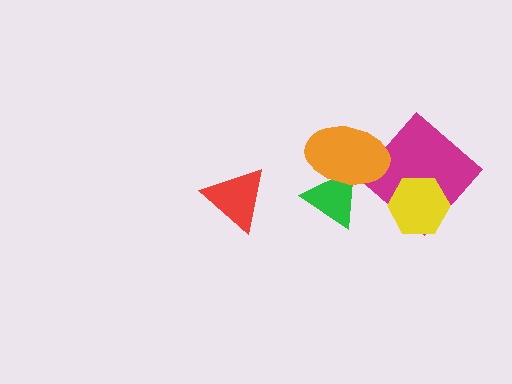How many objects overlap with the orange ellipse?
2 objects overlap with the orange ellipse.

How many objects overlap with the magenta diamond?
2 objects overlap with the magenta diamond.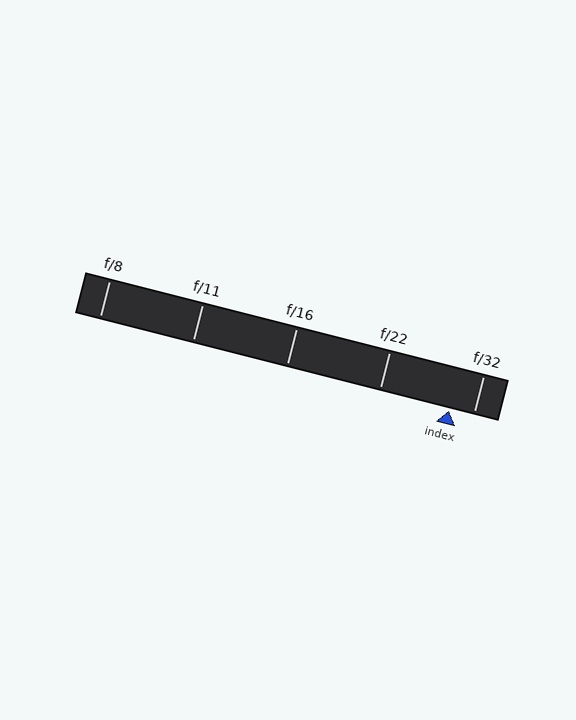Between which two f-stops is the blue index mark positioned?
The index mark is between f/22 and f/32.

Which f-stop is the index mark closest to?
The index mark is closest to f/32.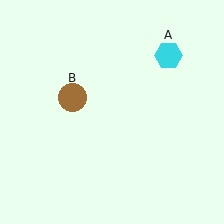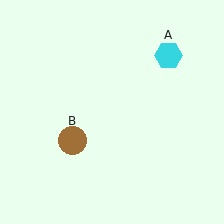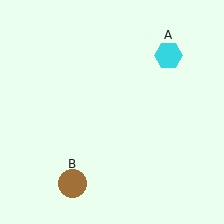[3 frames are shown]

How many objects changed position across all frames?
1 object changed position: brown circle (object B).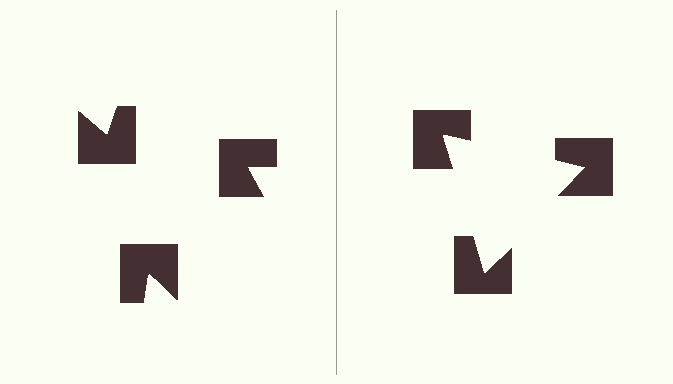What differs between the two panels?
The notched squares are positioned identically on both sides; only the wedge orientations differ. On the right they align to a triangle; on the left they are misaligned.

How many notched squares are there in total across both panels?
6 — 3 on each side.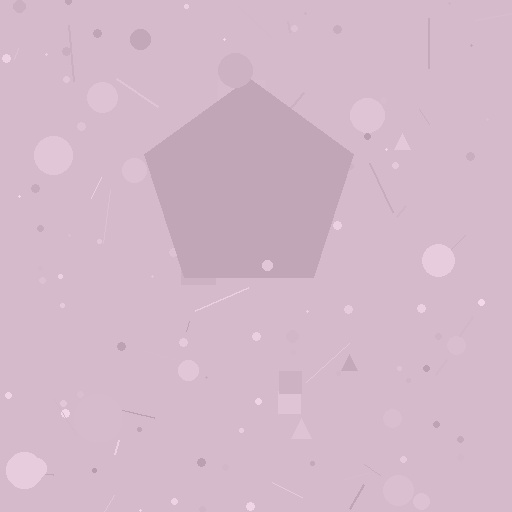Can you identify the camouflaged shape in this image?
The camouflaged shape is a pentagon.